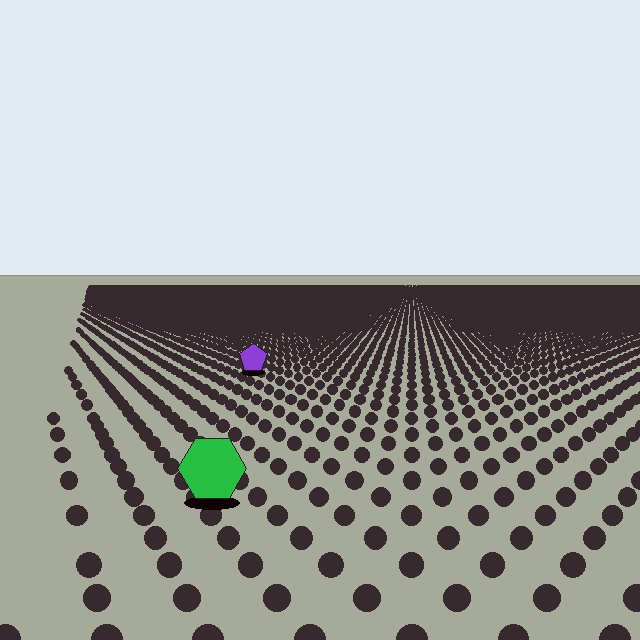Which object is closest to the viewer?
The green hexagon is closest. The texture marks near it are larger and more spread out.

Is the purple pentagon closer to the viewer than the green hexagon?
No. The green hexagon is closer — you can tell from the texture gradient: the ground texture is coarser near it.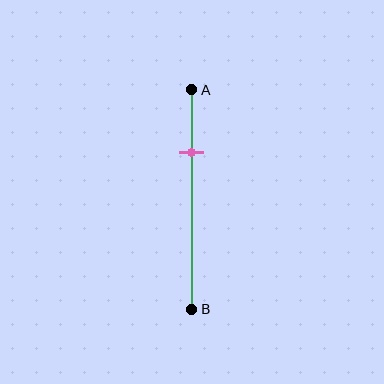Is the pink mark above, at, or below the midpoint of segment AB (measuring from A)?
The pink mark is above the midpoint of segment AB.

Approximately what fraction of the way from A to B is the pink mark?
The pink mark is approximately 30% of the way from A to B.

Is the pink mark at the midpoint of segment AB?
No, the mark is at about 30% from A, not at the 50% midpoint.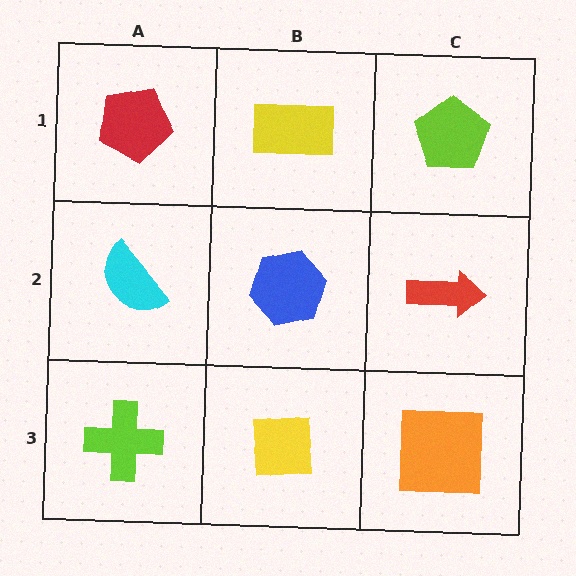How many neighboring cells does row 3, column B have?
3.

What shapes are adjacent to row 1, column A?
A cyan semicircle (row 2, column A), a yellow rectangle (row 1, column B).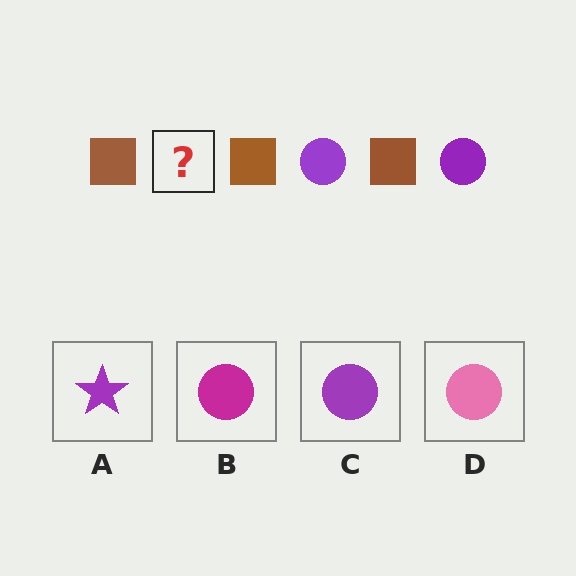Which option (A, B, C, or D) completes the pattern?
C.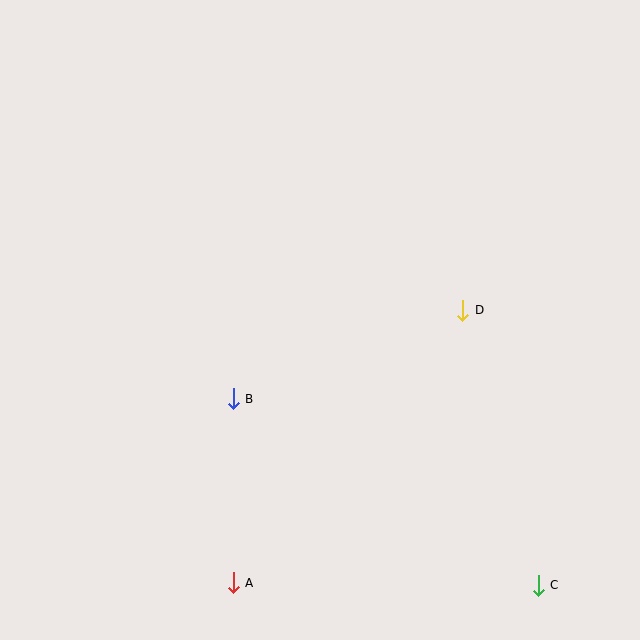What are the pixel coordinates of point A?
Point A is at (233, 583).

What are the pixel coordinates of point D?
Point D is at (463, 310).